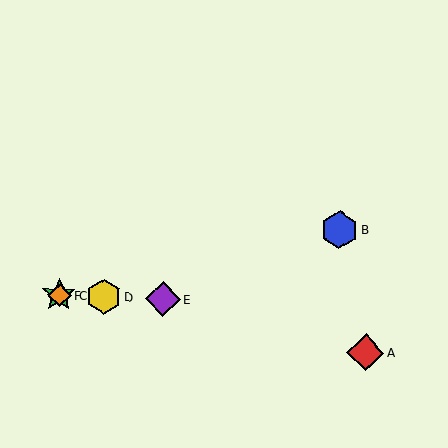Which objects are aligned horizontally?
Objects C, D, E, F are aligned horizontally.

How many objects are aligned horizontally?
4 objects (C, D, E, F) are aligned horizontally.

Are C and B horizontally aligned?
No, C is at y≈295 and B is at y≈230.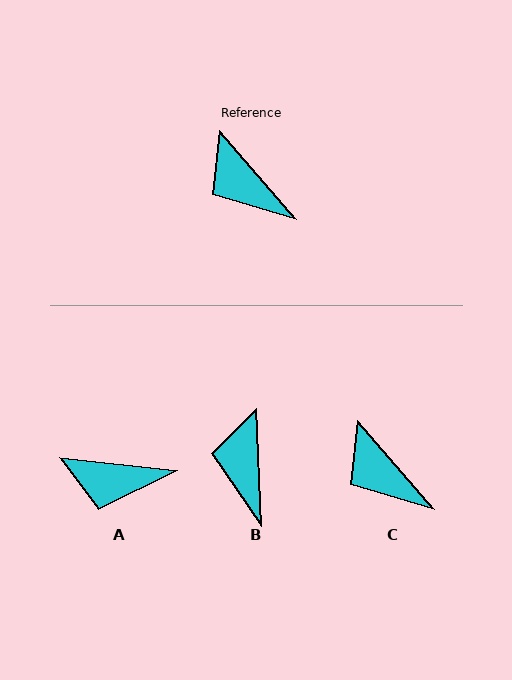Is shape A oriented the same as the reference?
No, it is off by about 43 degrees.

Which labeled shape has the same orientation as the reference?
C.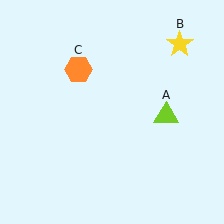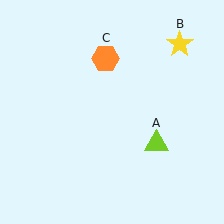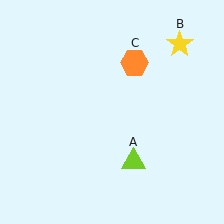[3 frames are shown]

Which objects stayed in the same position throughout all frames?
Yellow star (object B) remained stationary.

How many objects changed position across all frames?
2 objects changed position: lime triangle (object A), orange hexagon (object C).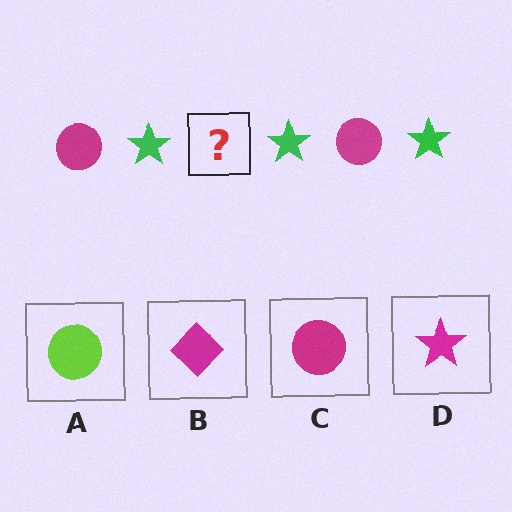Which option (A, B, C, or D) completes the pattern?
C.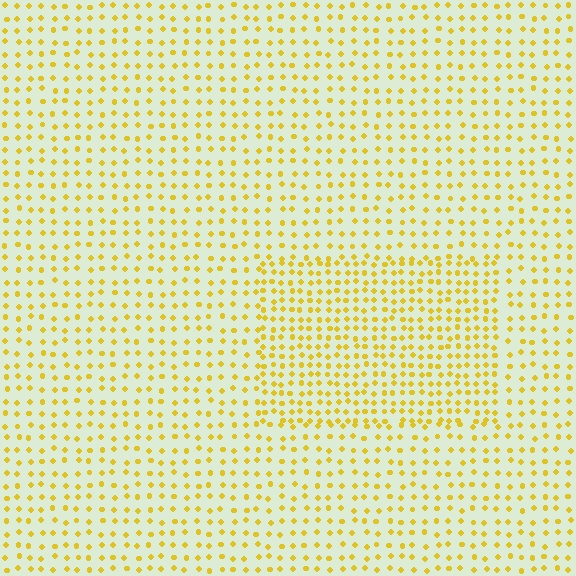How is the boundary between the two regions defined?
The boundary is defined by a change in element density (approximately 1.7x ratio). All elements are the same color, size, and shape.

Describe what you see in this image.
The image contains small yellow elements arranged at two different densities. A rectangle-shaped region is visible where the elements are more densely packed than the surrounding area.